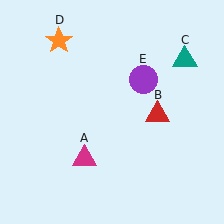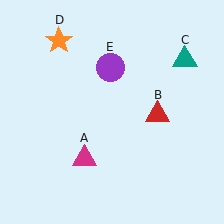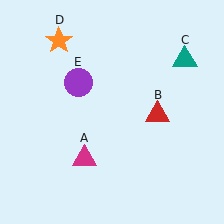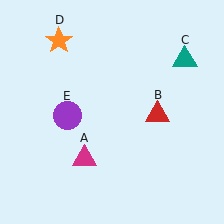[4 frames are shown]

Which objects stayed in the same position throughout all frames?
Magenta triangle (object A) and red triangle (object B) and teal triangle (object C) and orange star (object D) remained stationary.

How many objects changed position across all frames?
1 object changed position: purple circle (object E).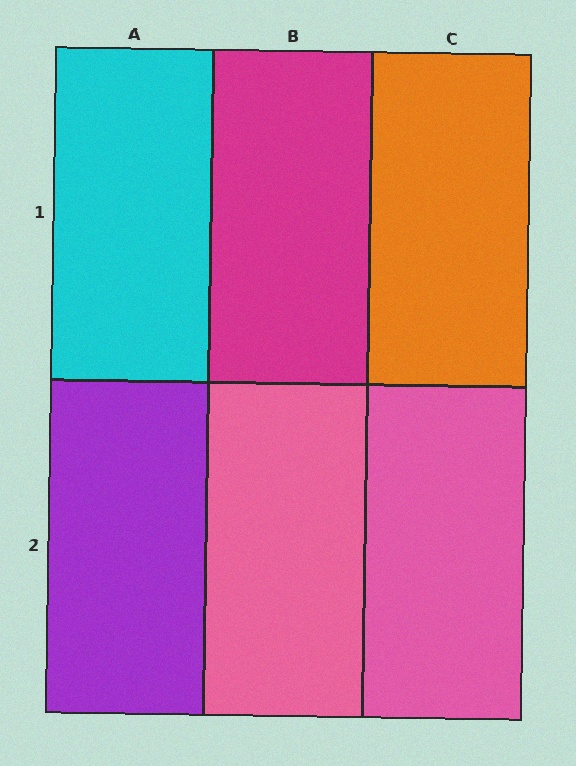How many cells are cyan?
1 cell is cyan.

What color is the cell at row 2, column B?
Pink.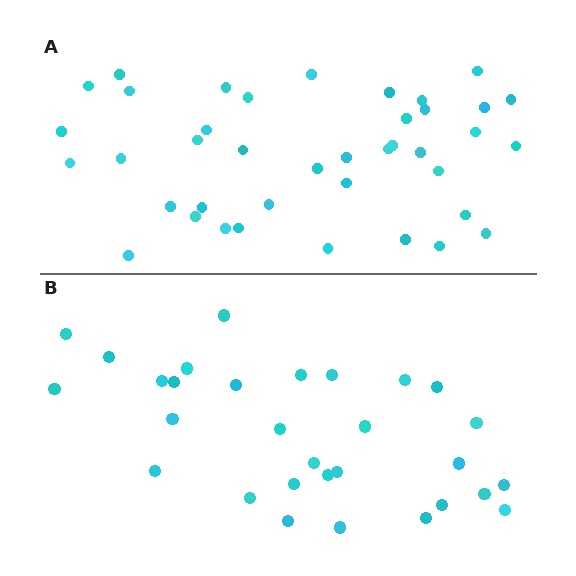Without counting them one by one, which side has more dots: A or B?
Region A (the top region) has more dots.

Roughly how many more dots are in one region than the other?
Region A has roughly 10 or so more dots than region B.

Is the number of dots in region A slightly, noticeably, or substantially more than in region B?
Region A has noticeably more, but not dramatically so. The ratio is roughly 1.3 to 1.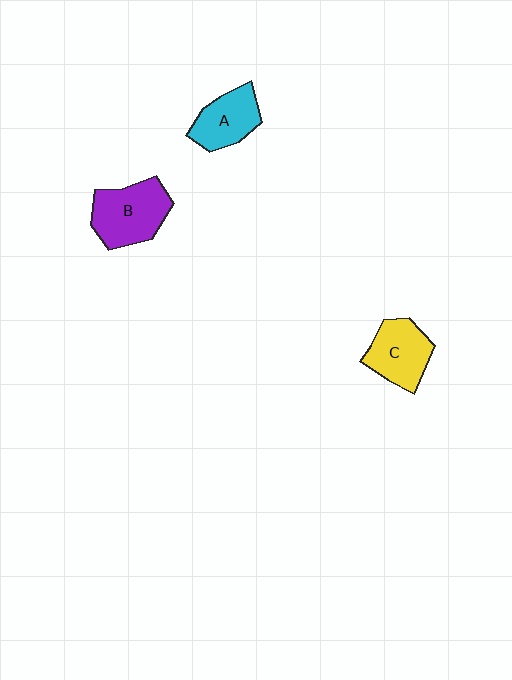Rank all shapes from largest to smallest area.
From largest to smallest: B (purple), C (yellow), A (cyan).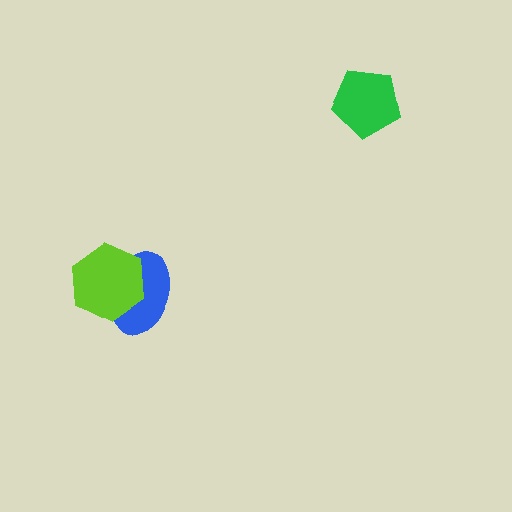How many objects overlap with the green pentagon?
0 objects overlap with the green pentagon.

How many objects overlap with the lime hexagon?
1 object overlaps with the lime hexagon.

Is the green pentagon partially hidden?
No, no other shape covers it.